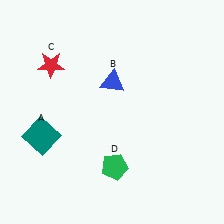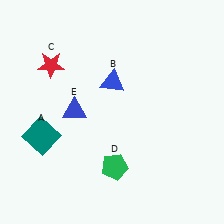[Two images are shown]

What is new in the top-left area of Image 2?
A blue triangle (E) was added in the top-left area of Image 2.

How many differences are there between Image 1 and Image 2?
There is 1 difference between the two images.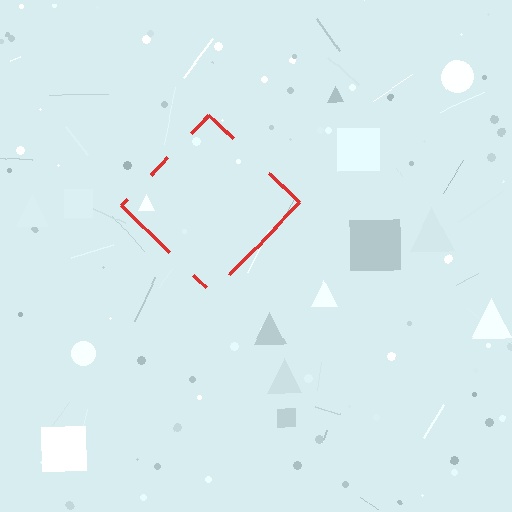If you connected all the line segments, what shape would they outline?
They would outline a diamond.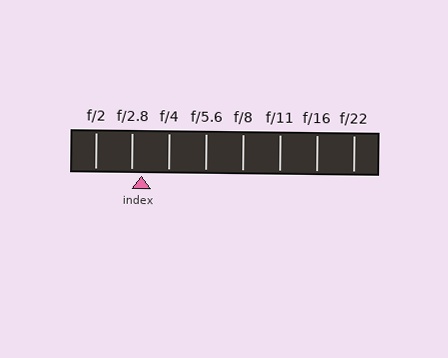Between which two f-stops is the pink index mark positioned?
The index mark is between f/2.8 and f/4.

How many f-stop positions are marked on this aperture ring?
There are 8 f-stop positions marked.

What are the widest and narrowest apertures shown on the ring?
The widest aperture shown is f/2 and the narrowest is f/22.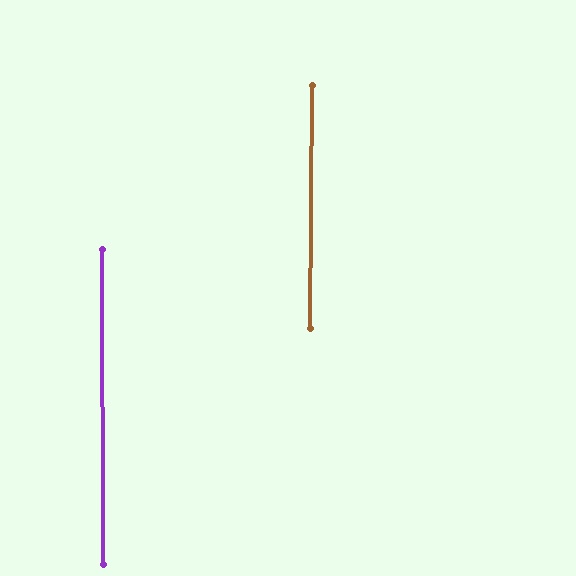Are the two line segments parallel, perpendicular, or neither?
Parallel — their directions differ by only 0.7°.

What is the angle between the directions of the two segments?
Approximately 1 degree.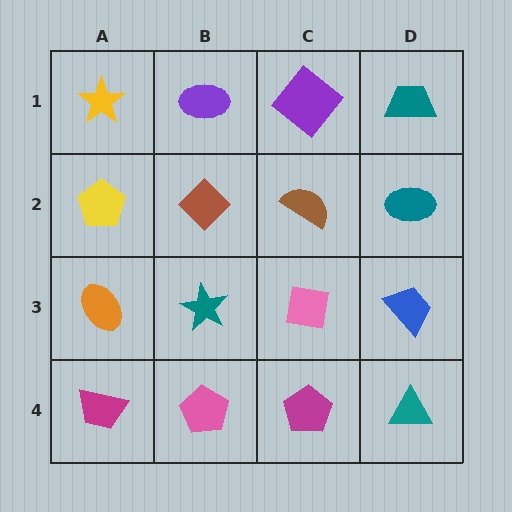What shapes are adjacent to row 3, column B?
A brown diamond (row 2, column B), a pink pentagon (row 4, column B), an orange ellipse (row 3, column A), a pink square (row 3, column C).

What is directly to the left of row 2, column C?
A brown diamond.